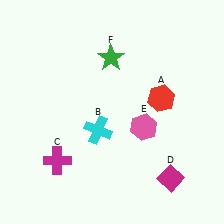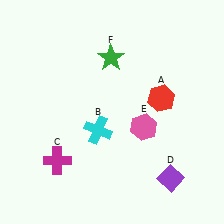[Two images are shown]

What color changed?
The diamond (D) changed from magenta in Image 1 to purple in Image 2.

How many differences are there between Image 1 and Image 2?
There is 1 difference between the two images.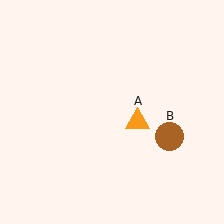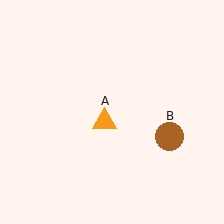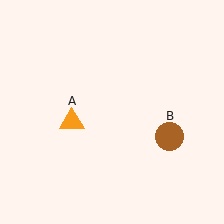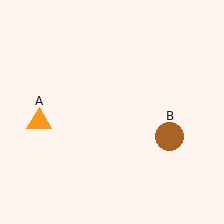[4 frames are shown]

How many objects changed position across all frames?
1 object changed position: orange triangle (object A).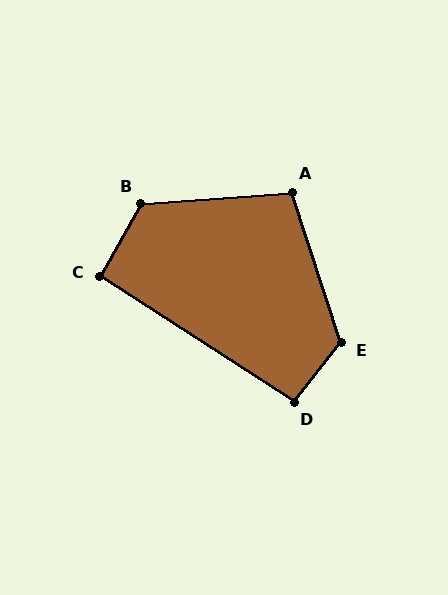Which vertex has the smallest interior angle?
C, at approximately 94 degrees.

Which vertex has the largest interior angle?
E, at approximately 124 degrees.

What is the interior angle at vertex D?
Approximately 96 degrees (obtuse).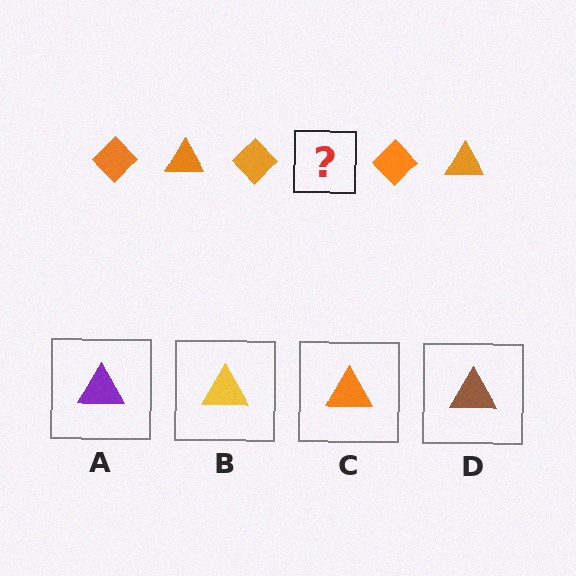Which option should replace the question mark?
Option C.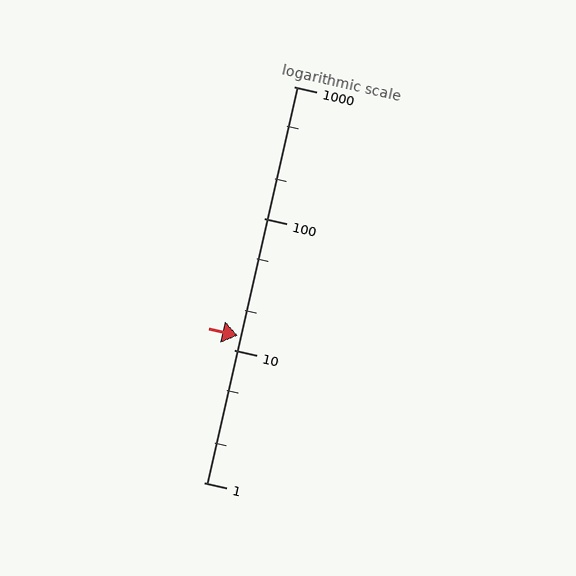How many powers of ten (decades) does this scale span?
The scale spans 3 decades, from 1 to 1000.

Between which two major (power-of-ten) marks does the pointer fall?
The pointer is between 10 and 100.